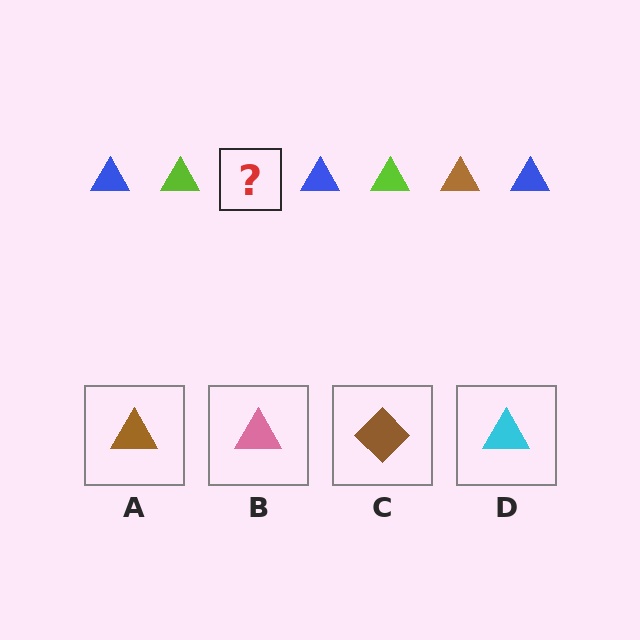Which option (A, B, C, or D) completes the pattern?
A.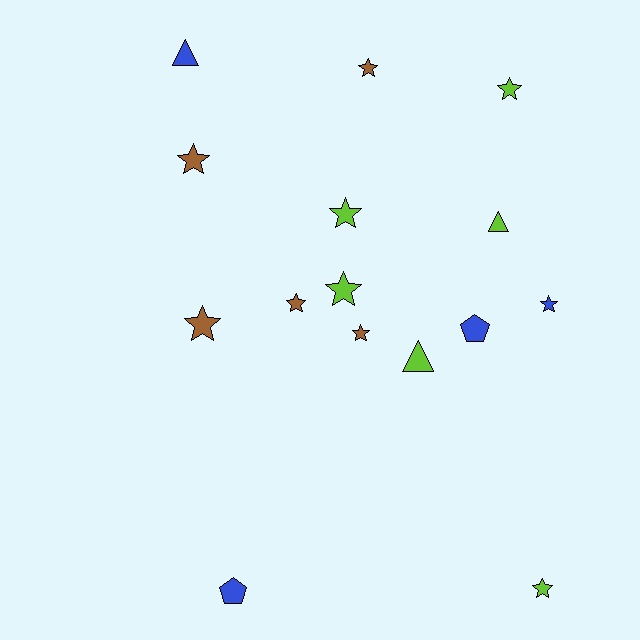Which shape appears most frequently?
Star, with 10 objects.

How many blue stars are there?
There is 1 blue star.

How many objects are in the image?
There are 15 objects.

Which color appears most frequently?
Lime, with 6 objects.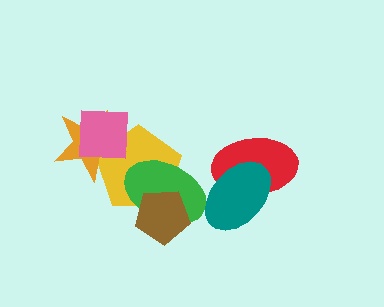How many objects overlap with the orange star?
2 objects overlap with the orange star.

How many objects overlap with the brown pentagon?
2 objects overlap with the brown pentagon.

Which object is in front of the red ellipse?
The teal ellipse is in front of the red ellipse.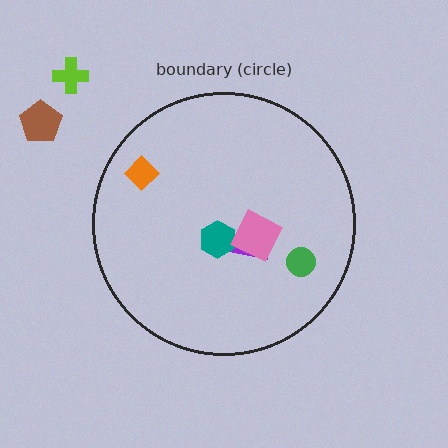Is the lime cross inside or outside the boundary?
Outside.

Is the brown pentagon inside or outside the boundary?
Outside.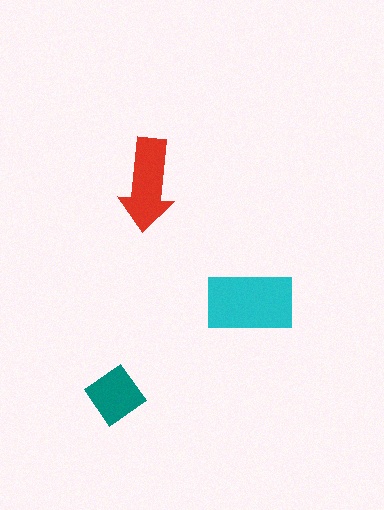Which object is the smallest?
The teal diamond.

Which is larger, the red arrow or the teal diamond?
The red arrow.